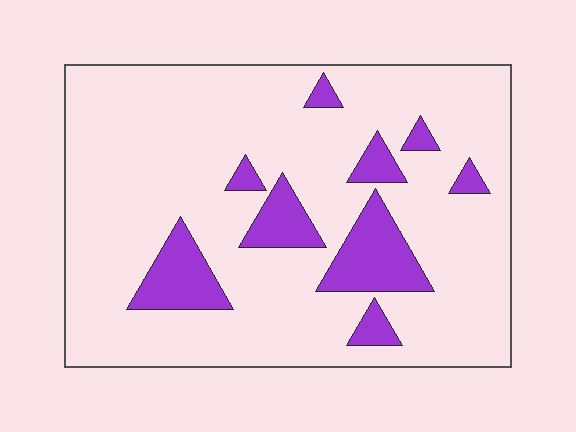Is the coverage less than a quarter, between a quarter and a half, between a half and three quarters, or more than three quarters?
Less than a quarter.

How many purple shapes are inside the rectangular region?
9.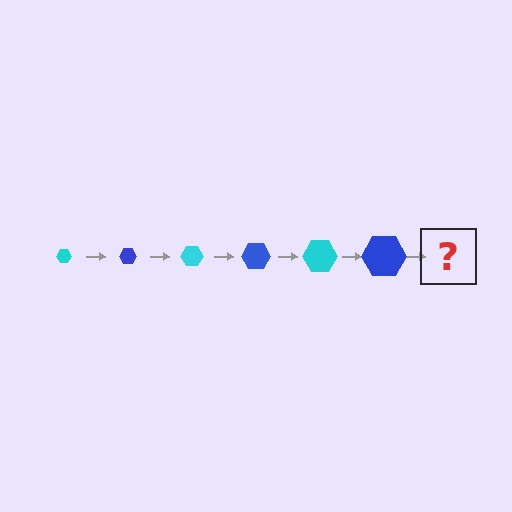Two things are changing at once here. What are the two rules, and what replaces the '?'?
The two rules are that the hexagon grows larger each step and the color cycles through cyan and blue. The '?' should be a cyan hexagon, larger than the previous one.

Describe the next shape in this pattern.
It should be a cyan hexagon, larger than the previous one.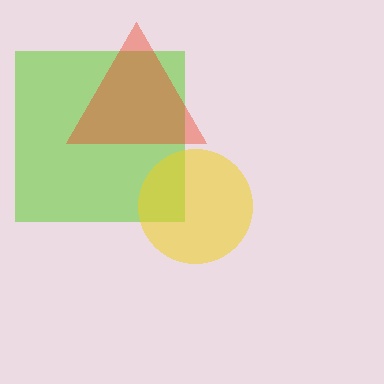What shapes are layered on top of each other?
The layered shapes are: a lime square, a red triangle, a yellow circle.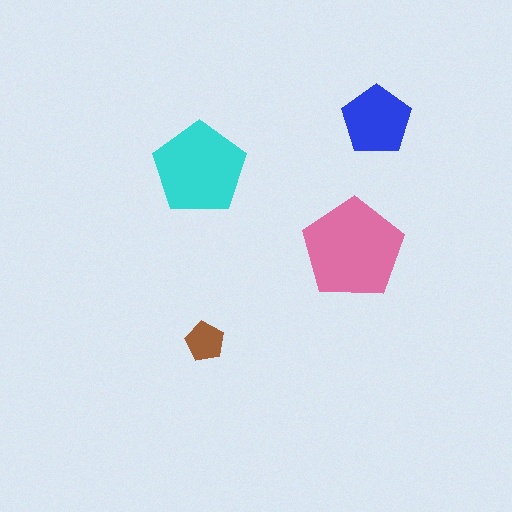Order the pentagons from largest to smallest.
the pink one, the cyan one, the blue one, the brown one.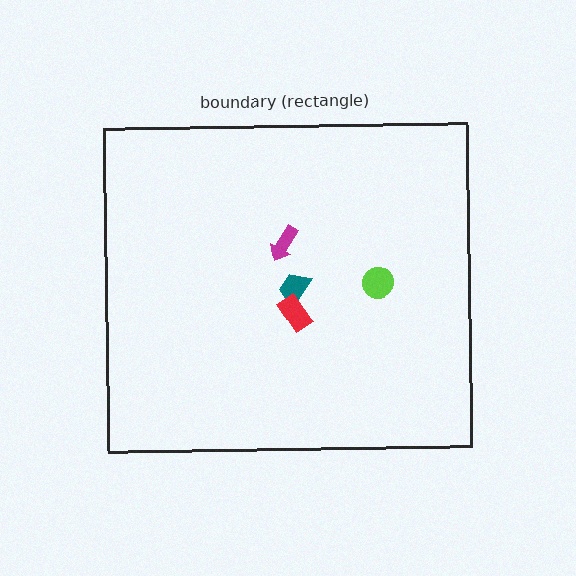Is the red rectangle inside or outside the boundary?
Inside.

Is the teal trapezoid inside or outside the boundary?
Inside.